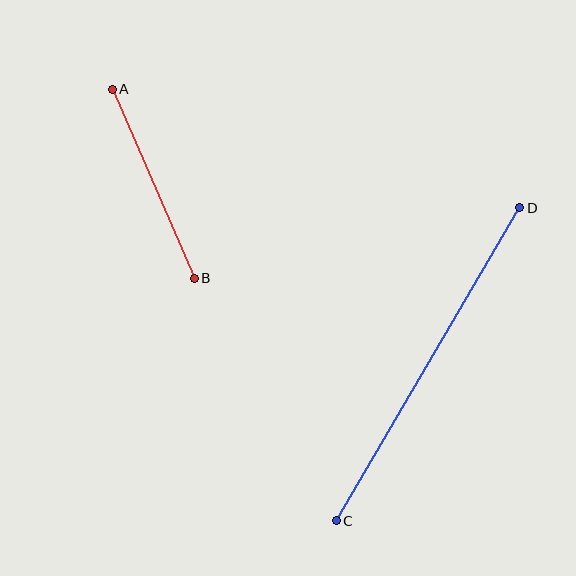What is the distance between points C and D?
The distance is approximately 363 pixels.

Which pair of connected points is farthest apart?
Points C and D are farthest apart.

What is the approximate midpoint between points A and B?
The midpoint is at approximately (153, 184) pixels.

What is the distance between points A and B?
The distance is approximately 206 pixels.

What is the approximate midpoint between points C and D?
The midpoint is at approximately (428, 364) pixels.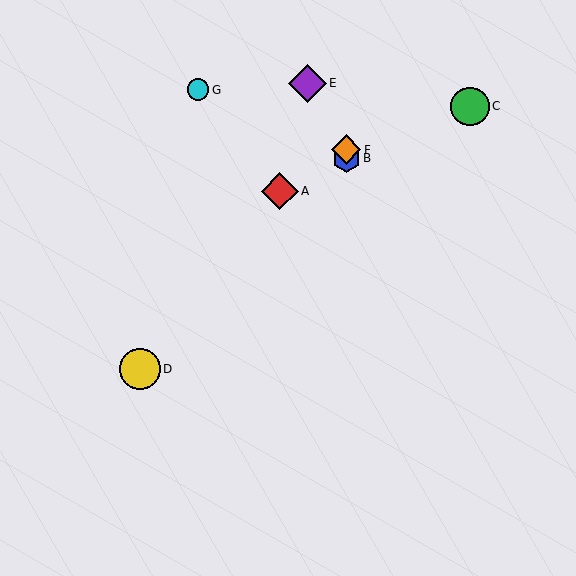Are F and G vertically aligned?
No, F is at x≈346 and G is at x≈198.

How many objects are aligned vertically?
2 objects (B, F) are aligned vertically.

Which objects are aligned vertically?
Objects B, F are aligned vertically.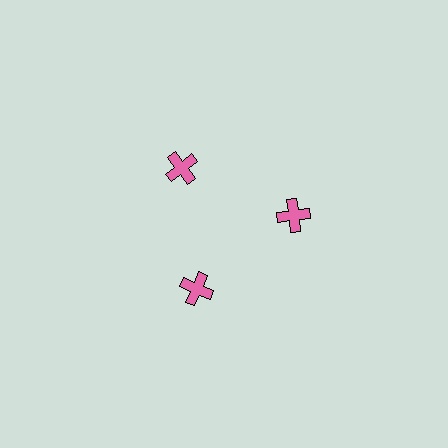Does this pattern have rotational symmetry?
Yes, this pattern has 3-fold rotational symmetry. It looks the same after rotating 120 degrees around the center.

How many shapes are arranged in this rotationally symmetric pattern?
There are 3 shapes, arranged in 3 groups of 1.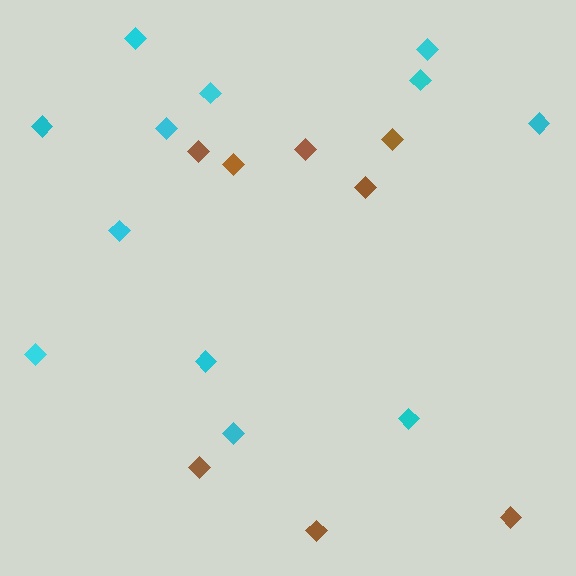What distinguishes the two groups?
There are 2 groups: one group of cyan diamonds (12) and one group of brown diamonds (8).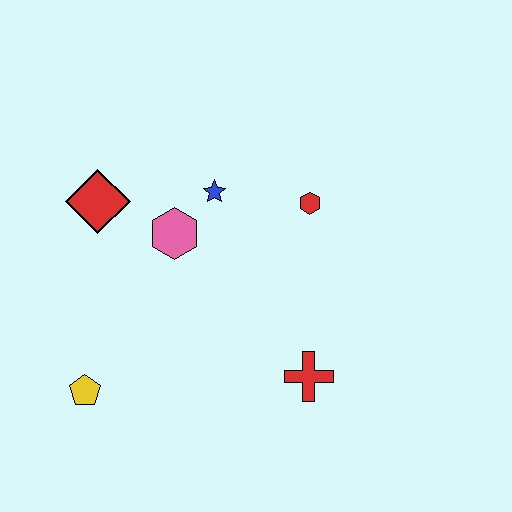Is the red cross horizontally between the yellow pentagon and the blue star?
No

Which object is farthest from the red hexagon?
The yellow pentagon is farthest from the red hexagon.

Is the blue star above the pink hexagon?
Yes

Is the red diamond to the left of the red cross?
Yes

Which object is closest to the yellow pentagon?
The pink hexagon is closest to the yellow pentagon.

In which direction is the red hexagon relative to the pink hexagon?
The red hexagon is to the right of the pink hexagon.